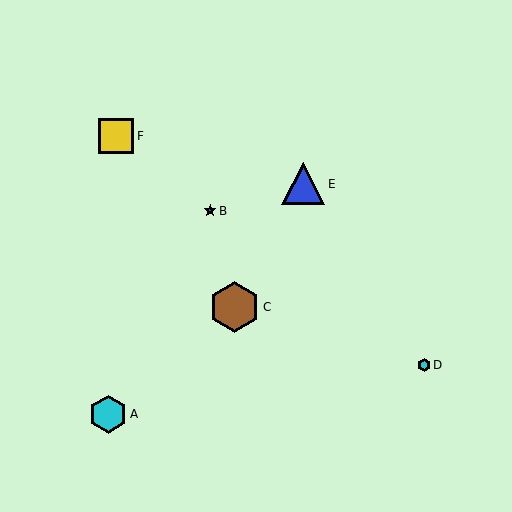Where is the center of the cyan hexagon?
The center of the cyan hexagon is at (424, 365).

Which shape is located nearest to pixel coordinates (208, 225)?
The blue star (labeled B) at (210, 211) is nearest to that location.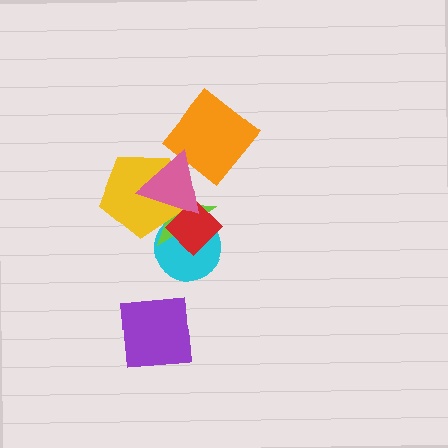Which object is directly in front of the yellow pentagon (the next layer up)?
The red diamond is directly in front of the yellow pentagon.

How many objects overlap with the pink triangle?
5 objects overlap with the pink triangle.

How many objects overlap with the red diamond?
4 objects overlap with the red diamond.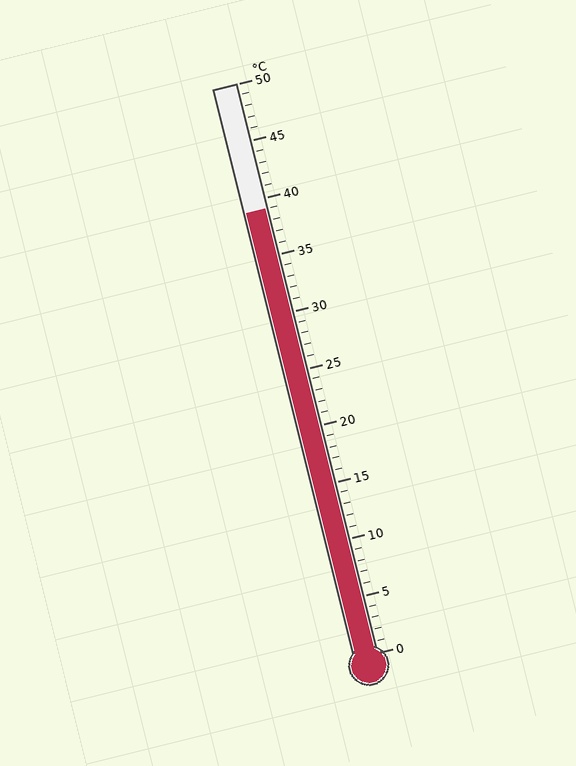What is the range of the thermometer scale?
The thermometer scale ranges from 0°C to 50°C.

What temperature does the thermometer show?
The thermometer shows approximately 39°C.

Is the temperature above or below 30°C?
The temperature is above 30°C.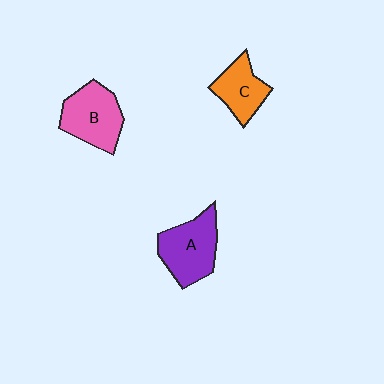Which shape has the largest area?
Shape A (purple).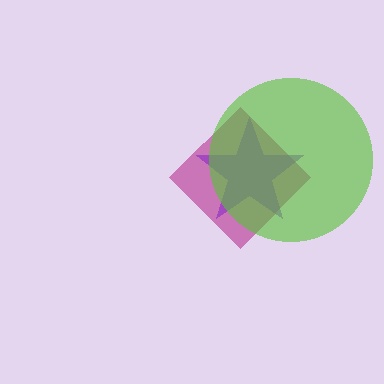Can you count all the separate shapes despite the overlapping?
Yes, there are 3 separate shapes.